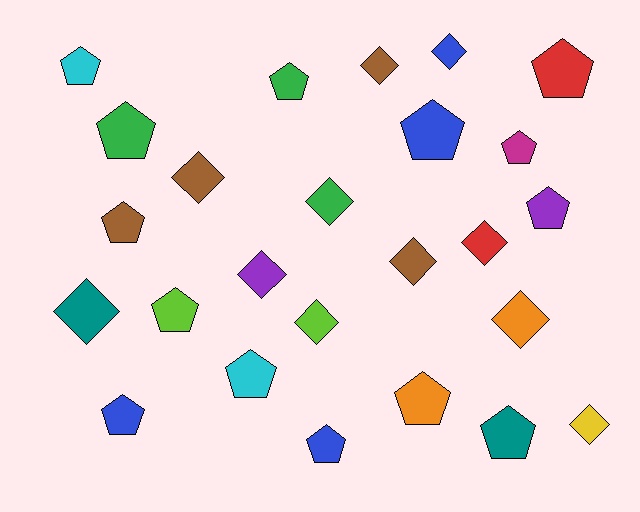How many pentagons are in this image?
There are 14 pentagons.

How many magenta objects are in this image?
There is 1 magenta object.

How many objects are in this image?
There are 25 objects.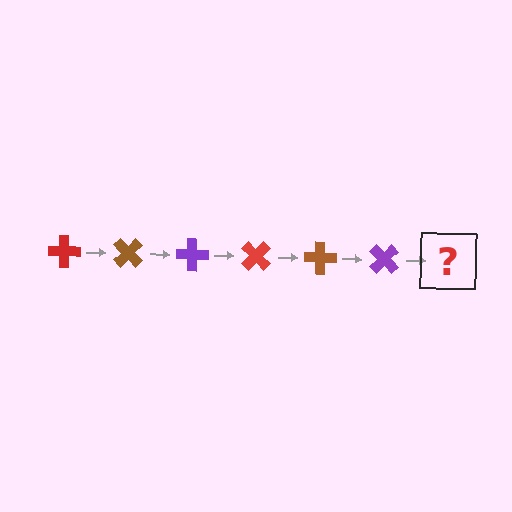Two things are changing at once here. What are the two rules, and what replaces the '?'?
The two rules are that it rotates 45 degrees each step and the color cycles through red, brown, and purple. The '?' should be a red cross, rotated 270 degrees from the start.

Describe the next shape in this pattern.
It should be a red cross, rotated 270 degrees from the start.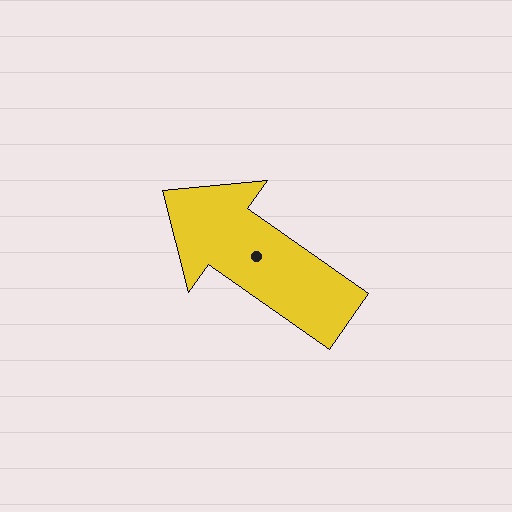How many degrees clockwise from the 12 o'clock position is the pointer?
Approximately 305 degrees.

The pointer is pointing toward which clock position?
Roughly 10 o'clock.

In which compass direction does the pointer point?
Northwest.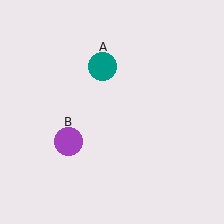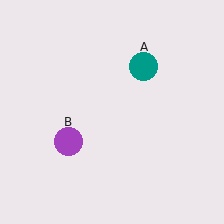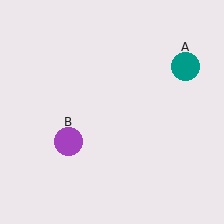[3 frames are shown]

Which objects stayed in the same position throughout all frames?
Purple circle (object B) remained stationary.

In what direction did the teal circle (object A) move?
The teal circle (object A) moved right.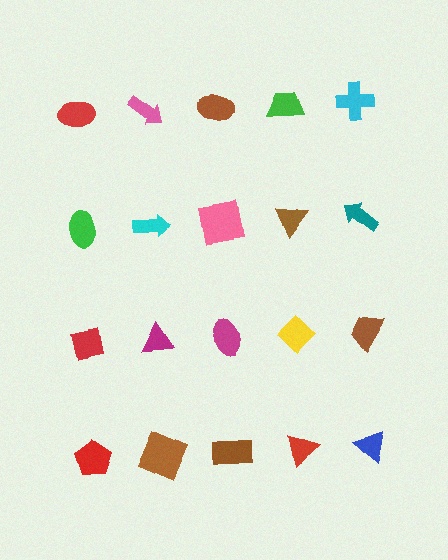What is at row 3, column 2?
A magenta triangle.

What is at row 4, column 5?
A blue triangle.